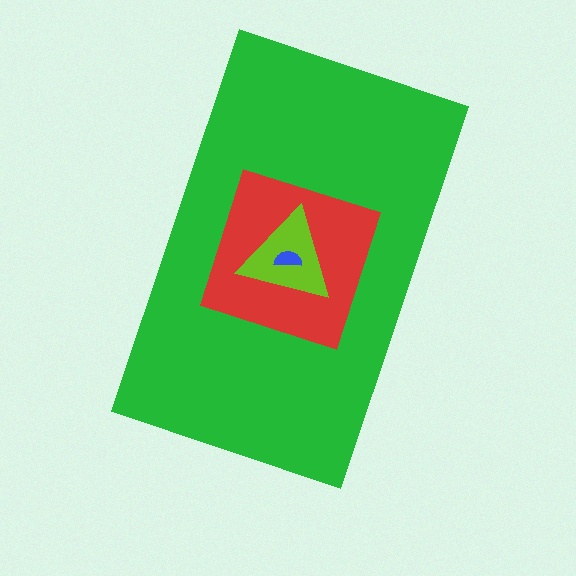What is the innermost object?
The blue semicircle.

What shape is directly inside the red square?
The lime triangle.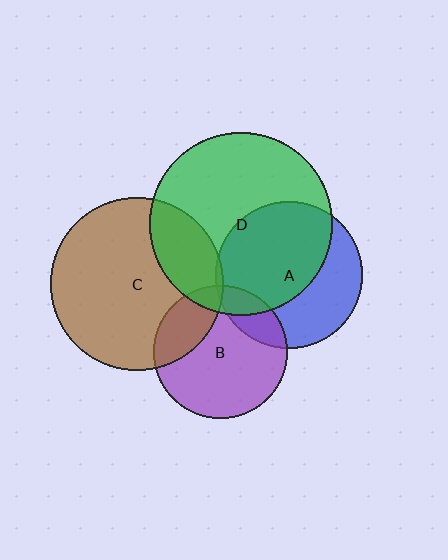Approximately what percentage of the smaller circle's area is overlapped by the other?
Approximately 15%.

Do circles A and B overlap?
Yes.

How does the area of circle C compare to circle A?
Approximately 1.4 times.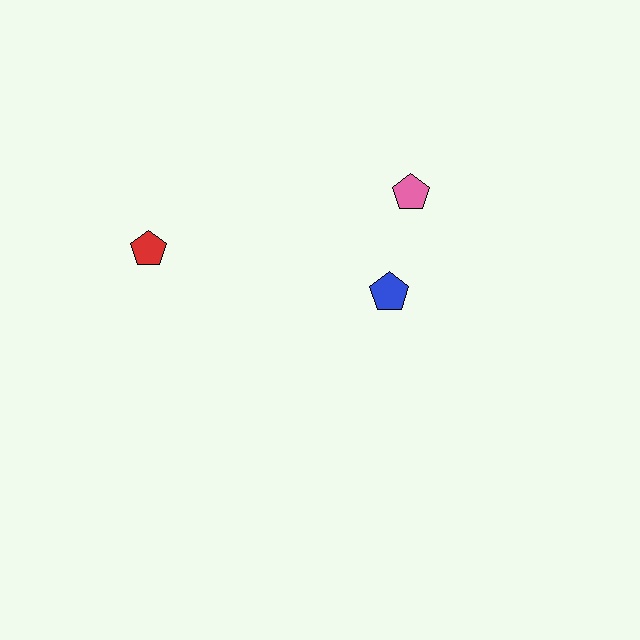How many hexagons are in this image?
There are no hexagons.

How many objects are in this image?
There are 3 objects.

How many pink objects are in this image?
There is 1 pink object.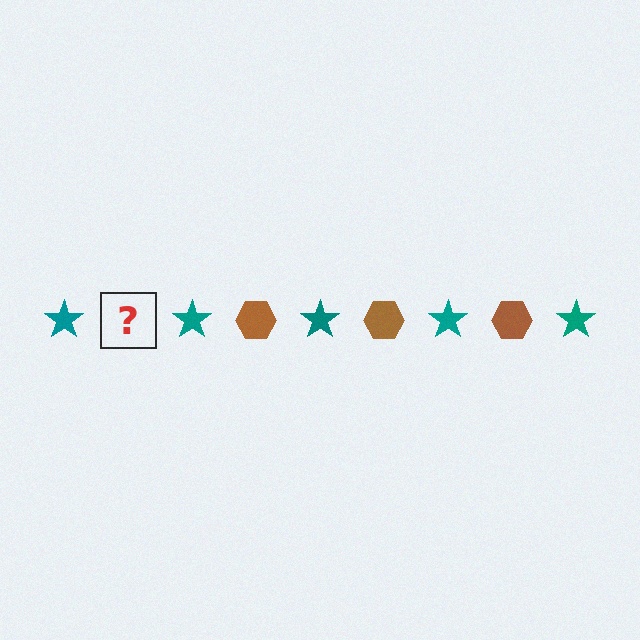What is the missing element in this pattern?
The missing element is a brown hexagon.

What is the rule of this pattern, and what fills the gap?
The rule is that the pattern alternates between teal star and brown hexagon. The gap should be filled with a brown hexagon.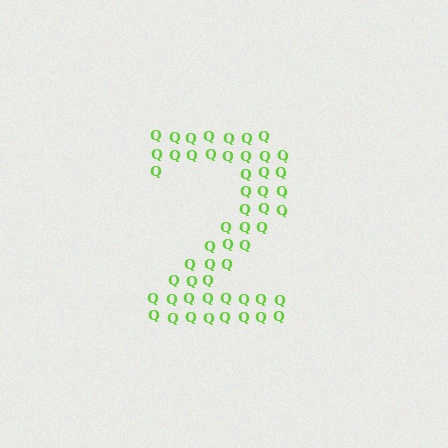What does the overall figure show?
The overall figure shows the digit 2.